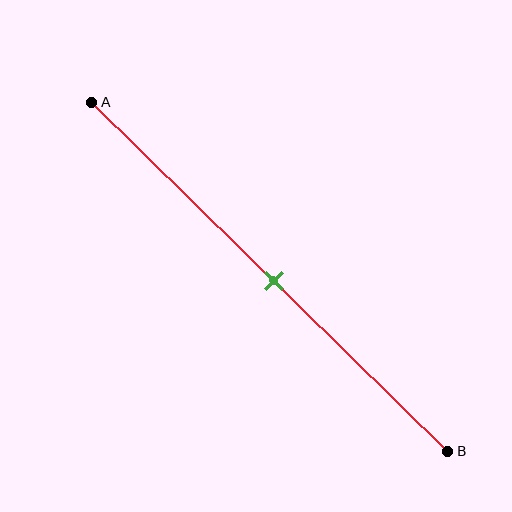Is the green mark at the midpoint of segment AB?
Yes, the mark is approximately at the midpoint.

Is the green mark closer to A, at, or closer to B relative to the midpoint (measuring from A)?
The green mark is approximately at the midpoint of segment AB.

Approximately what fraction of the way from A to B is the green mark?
The green mark is approximately 50% of the way from A to B.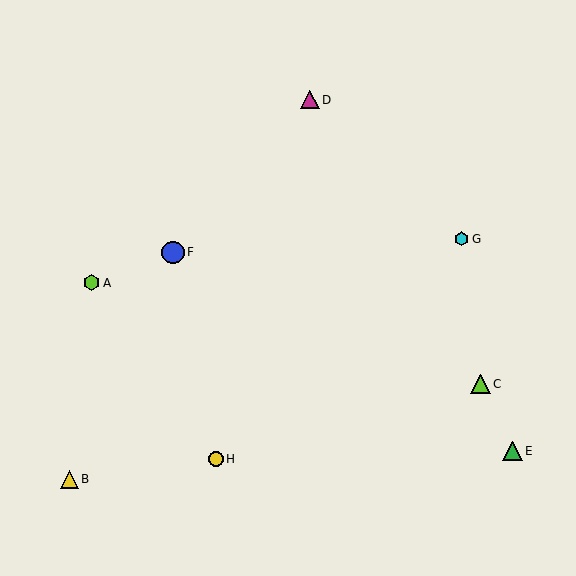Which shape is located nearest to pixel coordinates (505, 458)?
The green triangle (labeled E) at (512, 451) is nearest to that location.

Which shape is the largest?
The blue circle (labeled F) is the largest.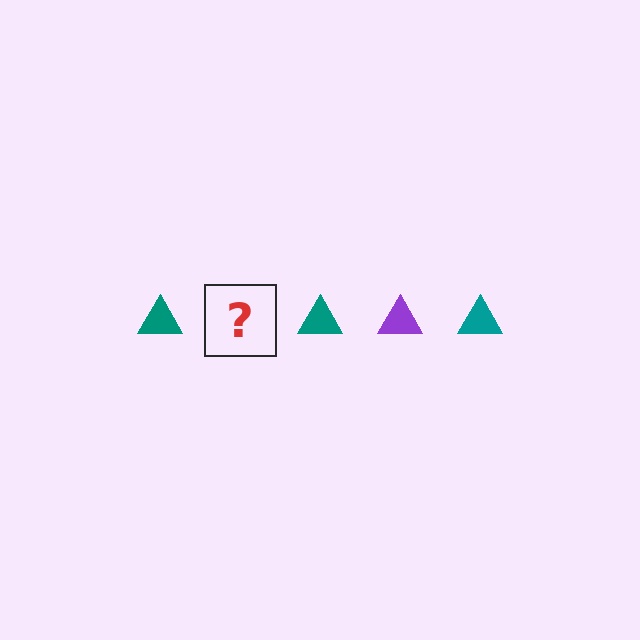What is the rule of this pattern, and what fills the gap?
The rule is that the pattern cycles through teal, purple triangles. The gap should be filled with a purple triangle.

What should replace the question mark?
The question mark should be replaced with a purple triangle.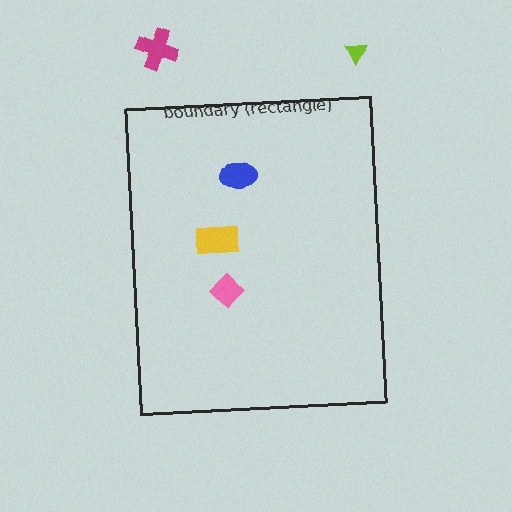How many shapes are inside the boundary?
3 inside, 2 outside.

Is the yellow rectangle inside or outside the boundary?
Inside.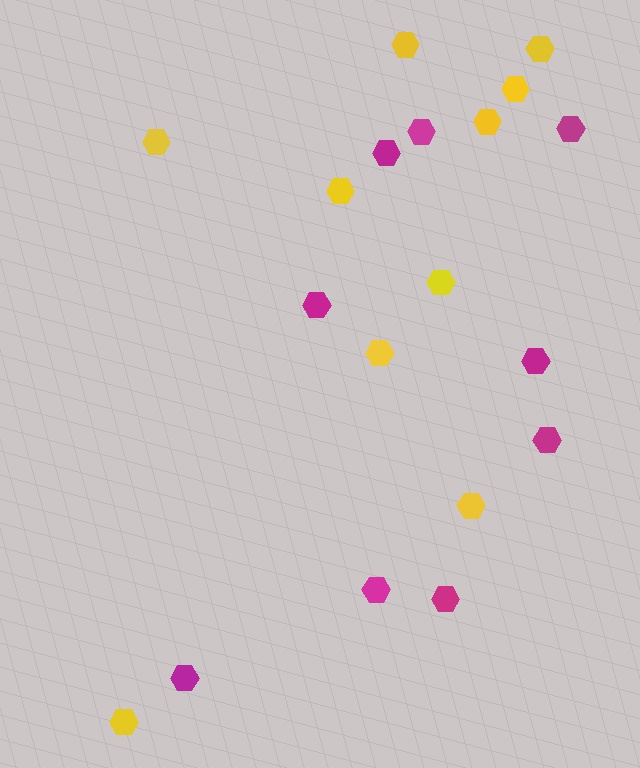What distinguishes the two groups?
There are 2 groups: one group of yellow hexagons (10) and one group of magenta hexagons (9).